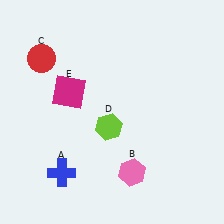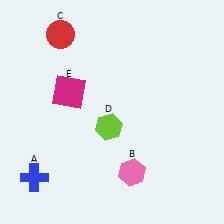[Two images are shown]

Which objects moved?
The objects that moved are: the blue cross (A), the red circle (C).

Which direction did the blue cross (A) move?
The blue cross (A) moved left.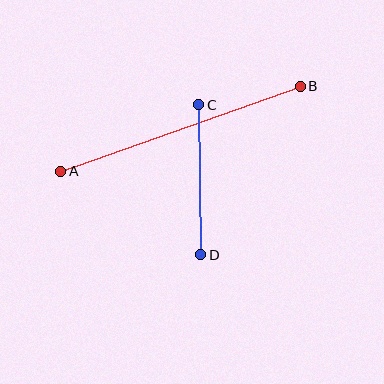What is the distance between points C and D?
The distance is approximately 150 pixels.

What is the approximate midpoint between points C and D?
The midpoint is at approximately (200, 180) pixels.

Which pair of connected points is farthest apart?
Points A and B are farthest apart.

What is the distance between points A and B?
The distance is approximately 254 pixels.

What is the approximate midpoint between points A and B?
The midpoint is at approximately (181, 129) pixels.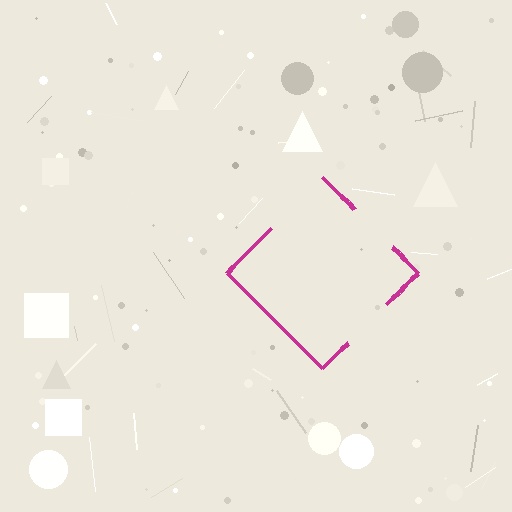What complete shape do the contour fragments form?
The contour fragments form a diamond.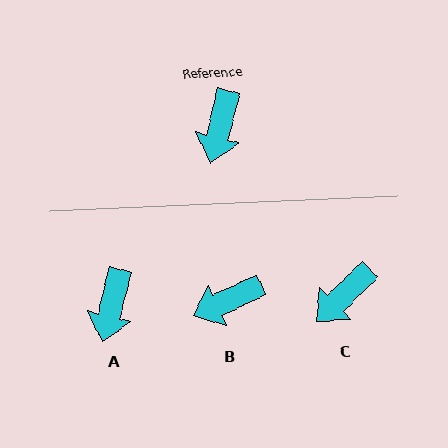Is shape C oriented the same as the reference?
No, it is off by about 31 degrees.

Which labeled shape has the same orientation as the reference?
A.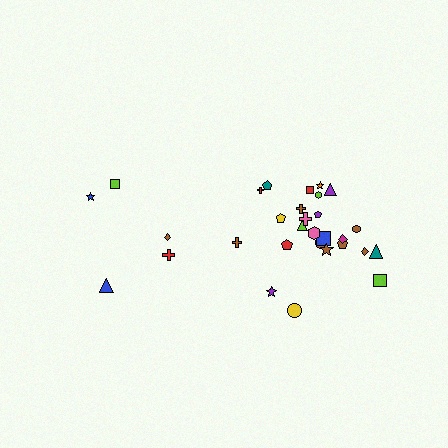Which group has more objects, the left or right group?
The right group.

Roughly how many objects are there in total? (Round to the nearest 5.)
Roughly 30 objects in total.